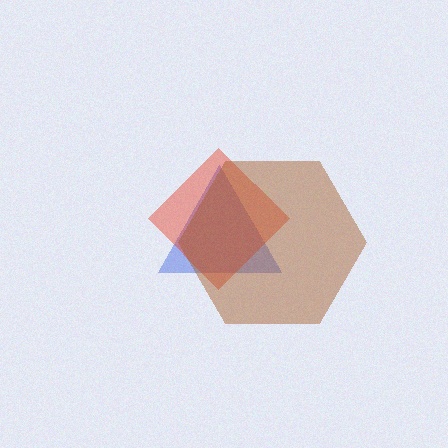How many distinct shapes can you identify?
There are 3 distinct shapes: a blue triangle, a red diamond, a brown hexagon.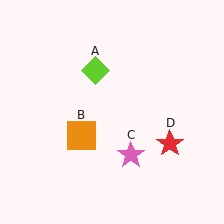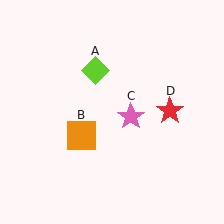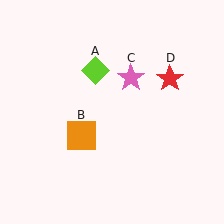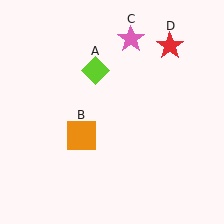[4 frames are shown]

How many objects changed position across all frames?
2 objects changed position: pink star (object C), red star (object D).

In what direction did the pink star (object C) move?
The pink star (object C) moved up.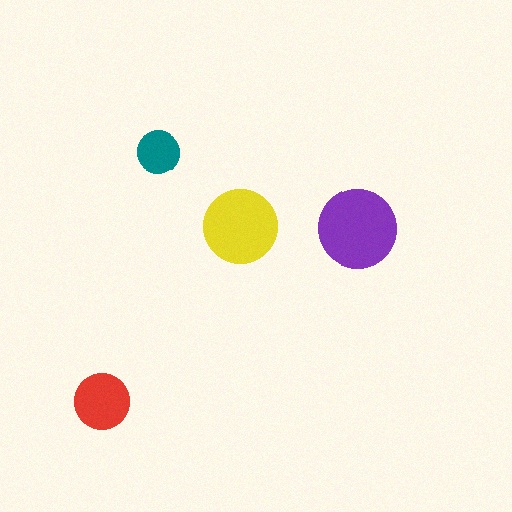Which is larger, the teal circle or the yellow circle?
The yellow one.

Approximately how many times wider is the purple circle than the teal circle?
About 2 times wider.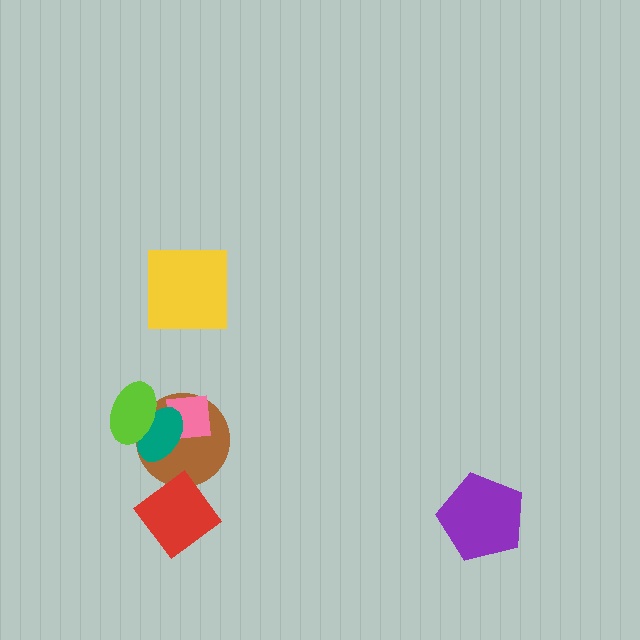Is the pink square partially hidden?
Yes, it is partially covered by another shape.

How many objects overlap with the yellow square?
0 objects overlap with the yellow square.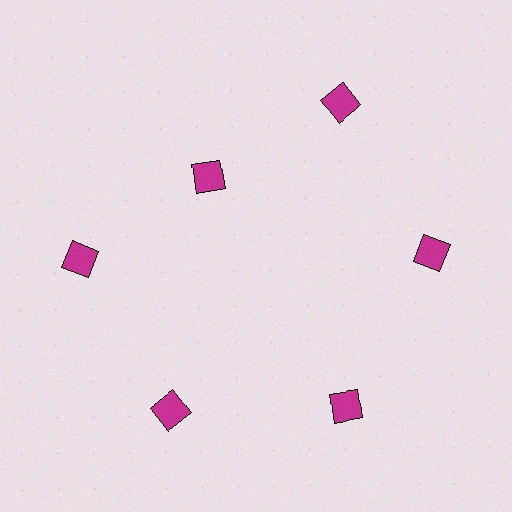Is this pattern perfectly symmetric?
No. The 6 magenta diamonds are arranged in a ring, but one element near the 11 o'clock position is pulled inward toward the center, breaking the 6-fold rotational symmetry.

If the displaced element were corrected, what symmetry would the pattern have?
It would have 6-fold rotational symmetry — the pattern would map onto itself every 60 degrees.